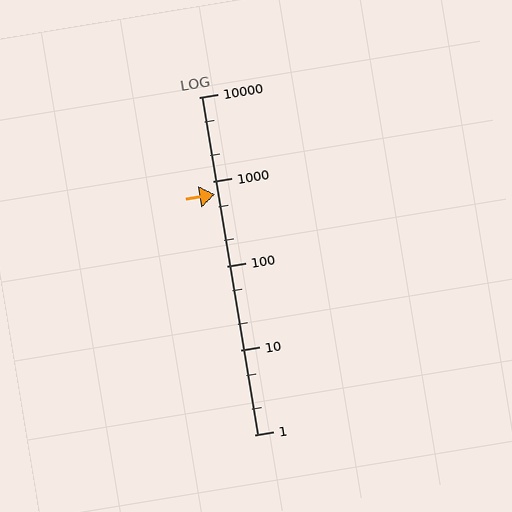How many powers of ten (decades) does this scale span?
The scale spans 4 decades, from 1 to 10000.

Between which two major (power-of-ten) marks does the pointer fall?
The pointer is between 100 and 1000.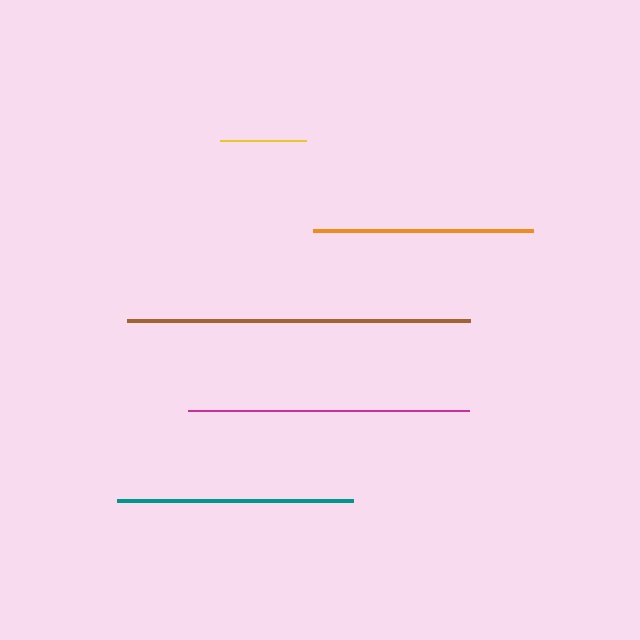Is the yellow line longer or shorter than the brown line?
The brown line is longer than the yellow line.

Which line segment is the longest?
The brown line is the longest at approximately 343 pixels.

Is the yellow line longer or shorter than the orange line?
The orange line is longer than the yellow line.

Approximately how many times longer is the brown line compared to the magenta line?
The brown line is approximately 1.2 times the length of the magenta line.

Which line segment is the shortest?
The yellow line is the shortest at approximately 86 pixels.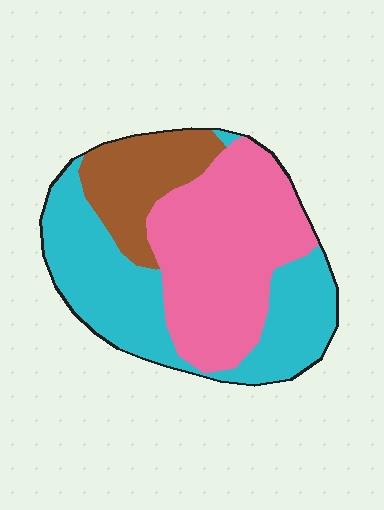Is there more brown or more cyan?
Cyan.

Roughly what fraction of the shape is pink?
Pink covers about 45% of the shape.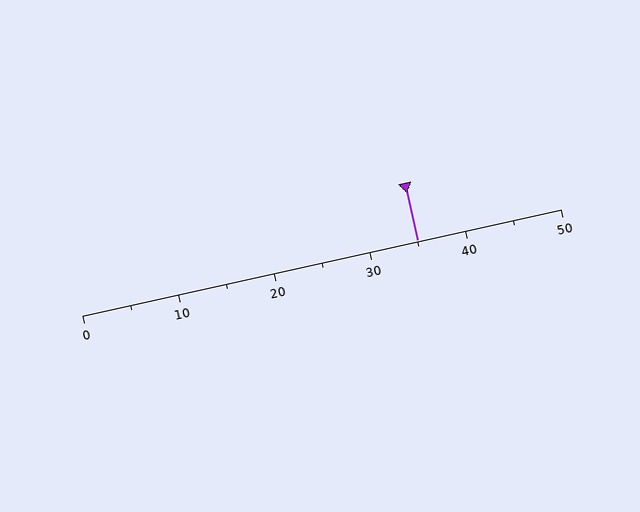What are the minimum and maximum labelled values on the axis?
The axis runs from 0 to 50.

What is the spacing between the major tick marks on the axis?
The major ticks are spaced 10 apart.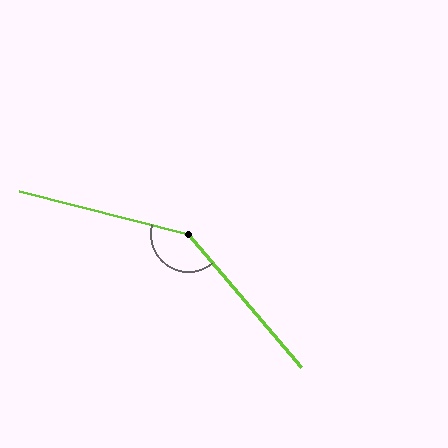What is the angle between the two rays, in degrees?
Approximately 144 degrees.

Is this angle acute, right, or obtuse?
It is obtuse.